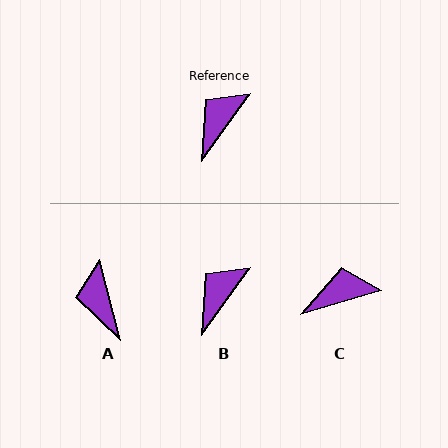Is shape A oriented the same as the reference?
No, it is off by about 51 degrees.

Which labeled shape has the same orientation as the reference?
B.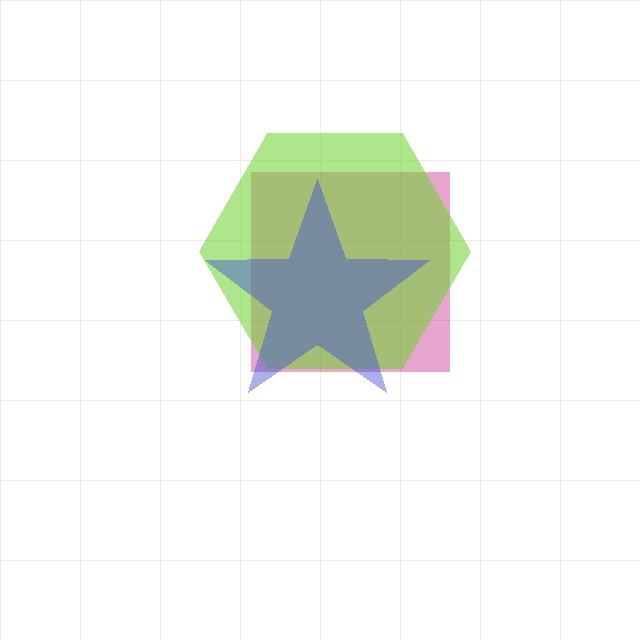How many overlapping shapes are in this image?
There are 3 overlapping shapes in the image.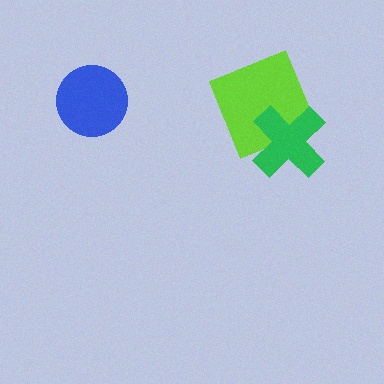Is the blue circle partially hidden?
No, no other shape covers it.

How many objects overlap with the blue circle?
0 objects overlap with the blue circle.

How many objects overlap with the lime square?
1 object overlaps with the lime square.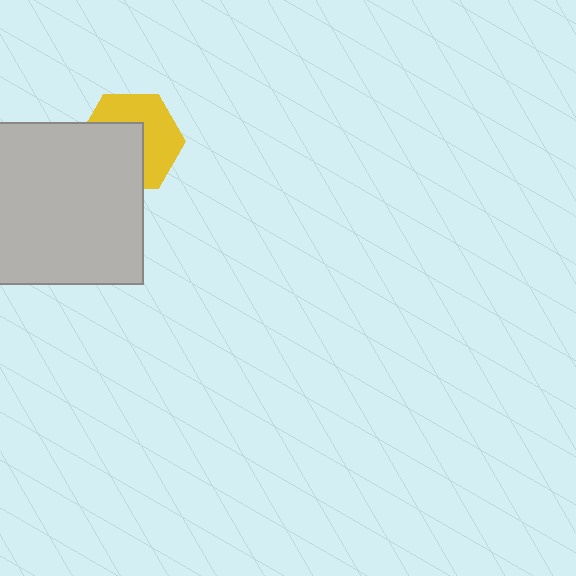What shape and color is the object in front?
The object in front is a light gray square.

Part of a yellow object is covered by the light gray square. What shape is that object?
It is a hexagon.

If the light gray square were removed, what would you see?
You would see the complete yellow hexagon.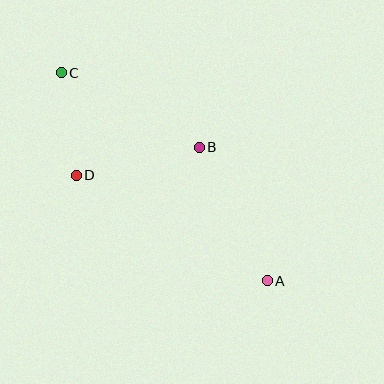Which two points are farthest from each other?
Points A and C are farthest from each other.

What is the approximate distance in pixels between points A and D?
The distance between A and D is approximately 218 pixels.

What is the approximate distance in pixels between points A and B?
The distance between A and B is approximately 149 pixels.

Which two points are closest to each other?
Points C and D are closest to each other.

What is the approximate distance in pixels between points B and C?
The distance between B and C is approximately 157 pixels.